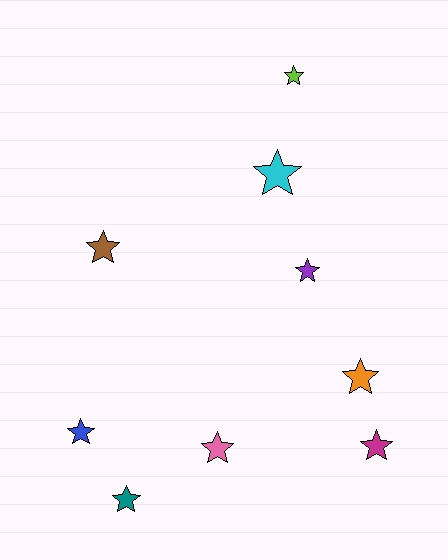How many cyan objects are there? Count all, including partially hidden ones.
There is 1 cyan object.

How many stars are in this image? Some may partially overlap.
There are 9 stars.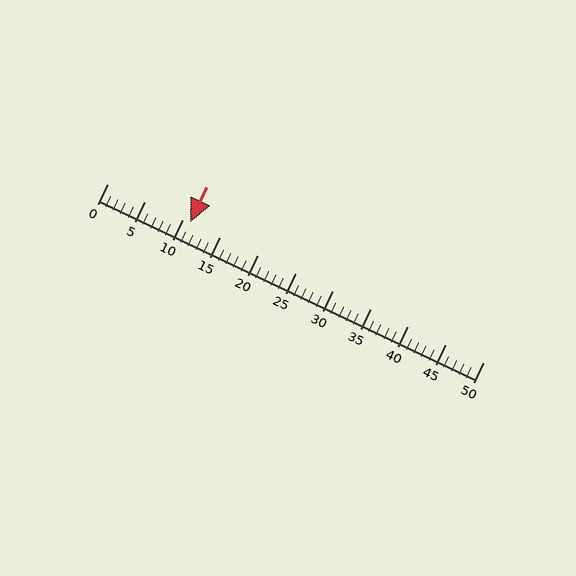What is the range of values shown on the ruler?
The ruler shows values from 0 to 50.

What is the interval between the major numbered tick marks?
The major tick marks are spaced 5 units apart.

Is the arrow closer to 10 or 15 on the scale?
The arrow is closer to 10.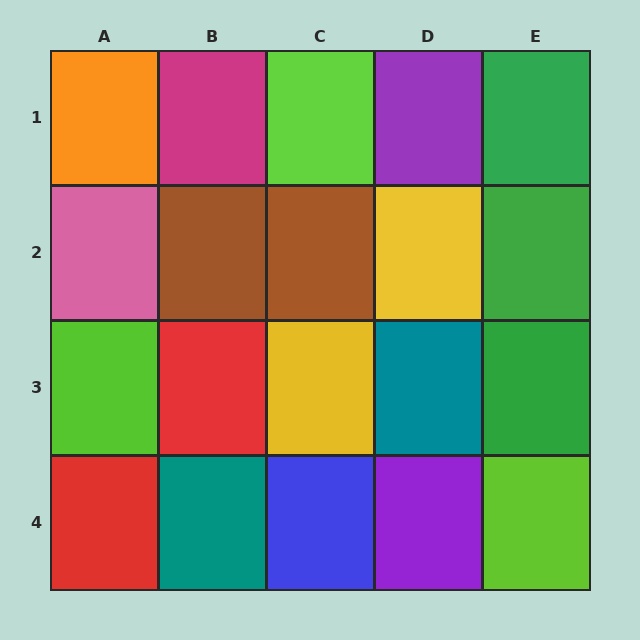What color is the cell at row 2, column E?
Green.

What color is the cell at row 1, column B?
Magenta.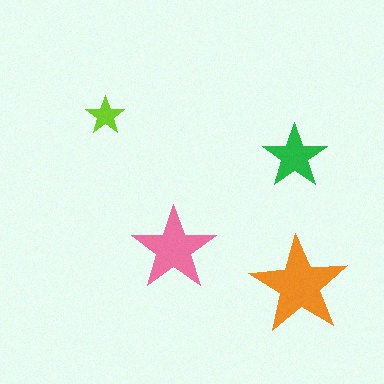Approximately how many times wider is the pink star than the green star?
About 1.5 times wider.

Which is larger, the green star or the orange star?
The orange one.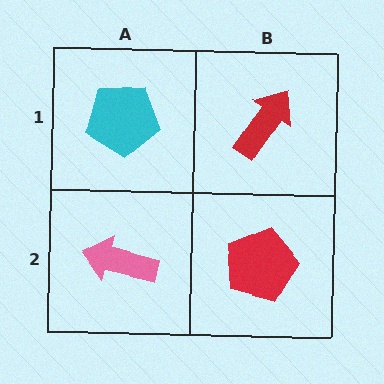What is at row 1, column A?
A cyan pentagon.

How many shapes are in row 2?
2 shapes.